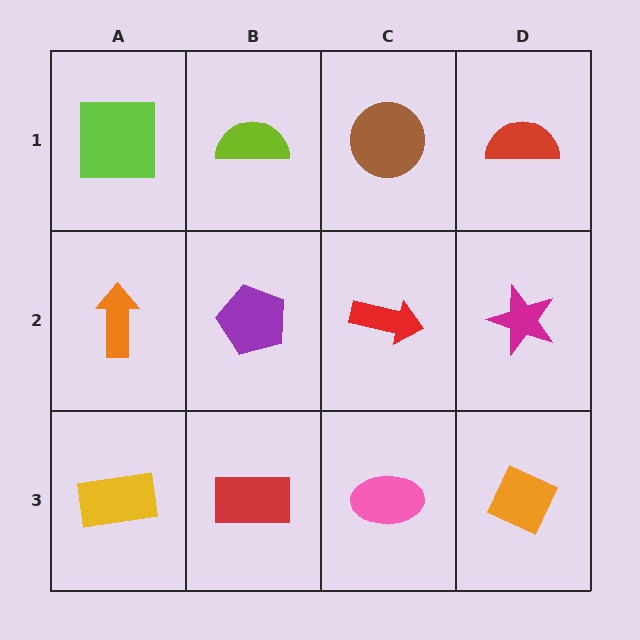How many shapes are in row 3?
4 shapes.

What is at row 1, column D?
A red semicircle.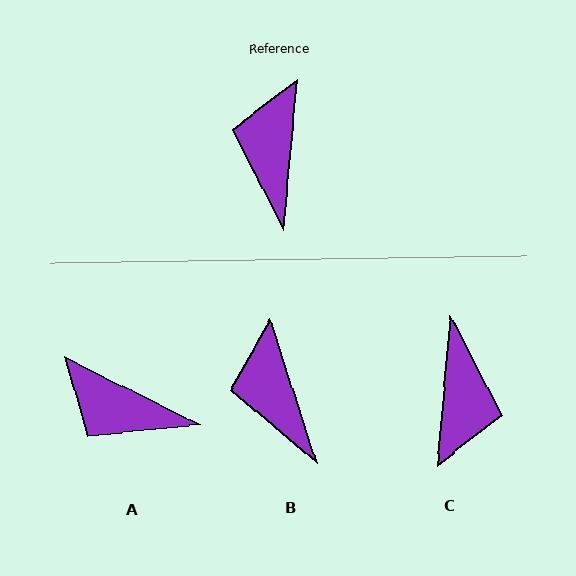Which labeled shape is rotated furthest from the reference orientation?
C, about 180 degrees away.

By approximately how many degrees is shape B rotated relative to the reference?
Approximately 23 degrees counter-clockwise.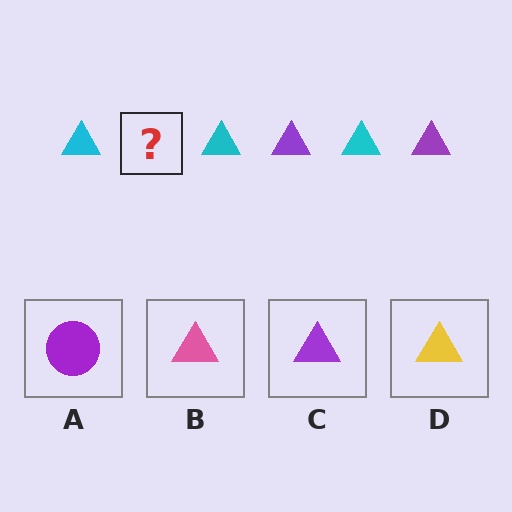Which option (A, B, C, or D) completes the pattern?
C.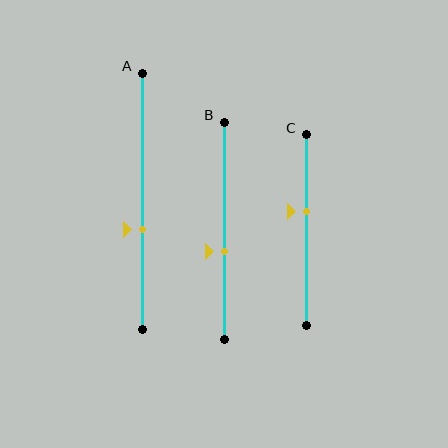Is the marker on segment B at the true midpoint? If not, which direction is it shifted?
No, the marker on segment B is shifted downward by about 9% of the segment length.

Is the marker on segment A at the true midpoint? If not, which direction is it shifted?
No, the marker on segment A is shifted downward by about 11% of the segment length.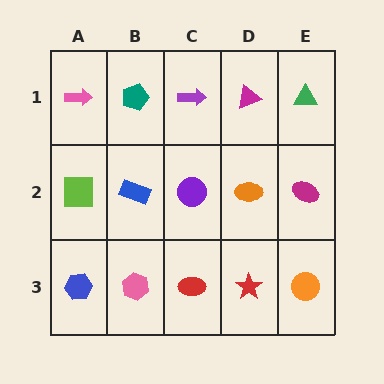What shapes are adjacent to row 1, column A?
A lime square (row 2, column A), a teal pentagon (row 1, column B).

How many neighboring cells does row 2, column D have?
4.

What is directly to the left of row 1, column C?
A teal pentagon.